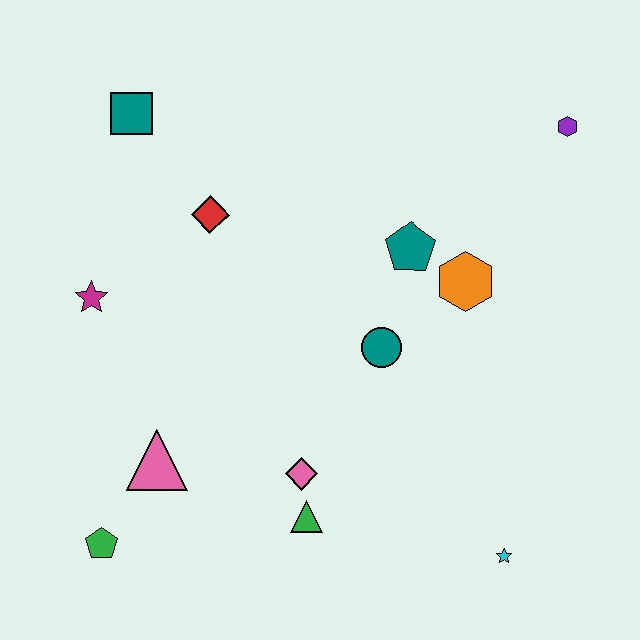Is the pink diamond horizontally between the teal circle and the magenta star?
Yes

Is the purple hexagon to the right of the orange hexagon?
Yes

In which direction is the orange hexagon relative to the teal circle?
The orange hexagon is to the right of the teal circle.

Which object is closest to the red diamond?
The teal square is closest to the red diamond.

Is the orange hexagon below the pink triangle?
No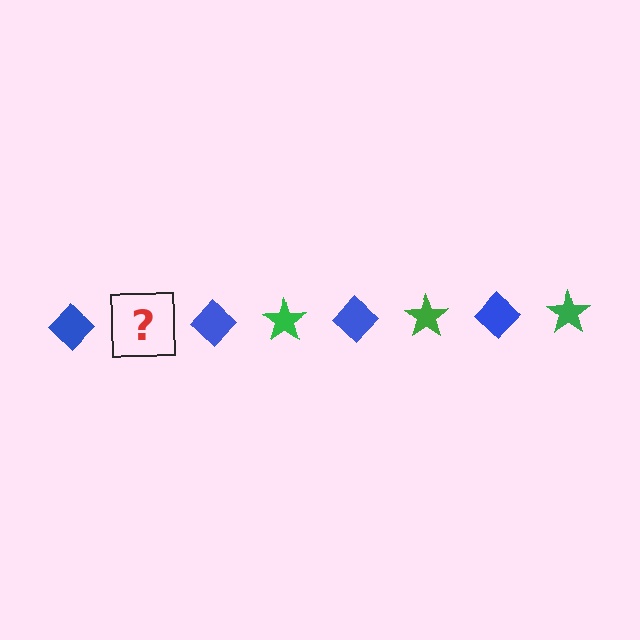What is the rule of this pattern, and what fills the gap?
The rule is that the pattern alternates between blue diamond and green star. The gap should be filled with a green star.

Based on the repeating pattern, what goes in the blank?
The blank should be a green star.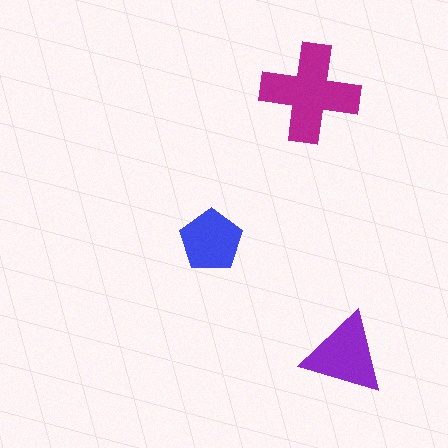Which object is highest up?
The magenta cross is topmost.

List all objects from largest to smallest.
The magenta cross, the purple triangle, the blue pentagon.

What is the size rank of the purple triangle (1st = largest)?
2nd.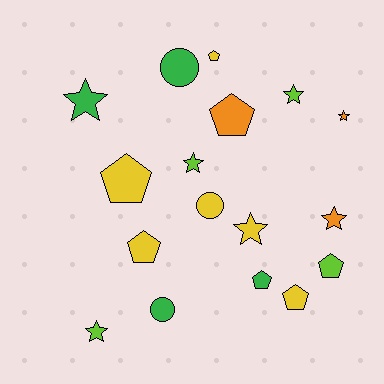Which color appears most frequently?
Yellow, with 6 objects.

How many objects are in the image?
There are 17 objects.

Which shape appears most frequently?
Pentagon, with 7 objects.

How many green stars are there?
There is 1 green star.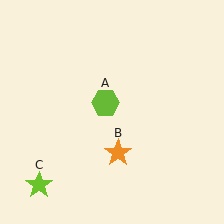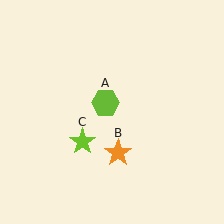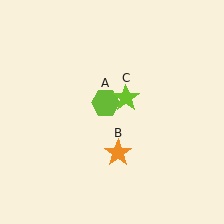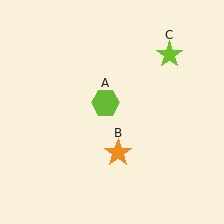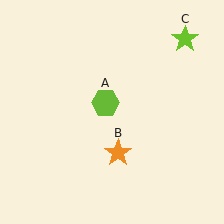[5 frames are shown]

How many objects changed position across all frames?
1 object changed position: lime star (object C).